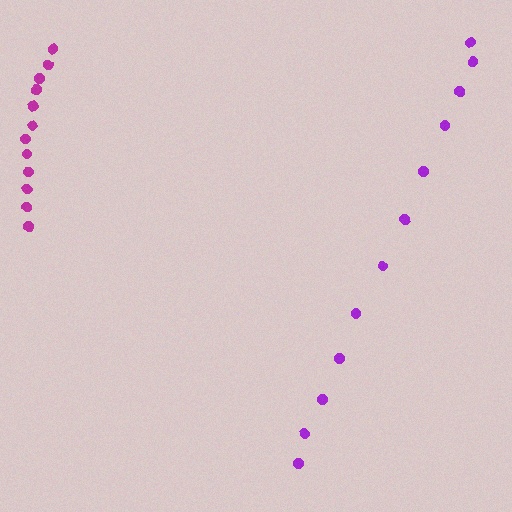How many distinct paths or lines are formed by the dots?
There are 2 distinct paths.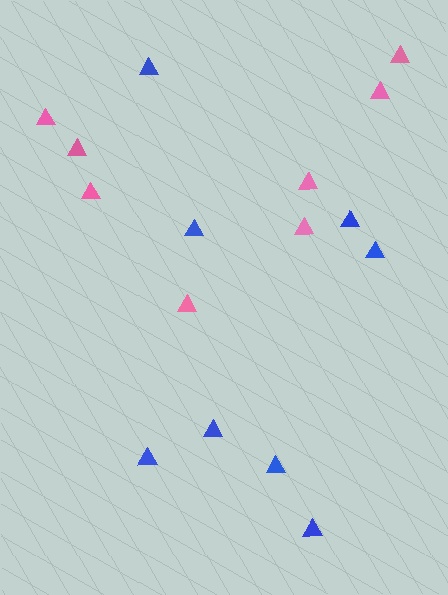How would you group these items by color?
There are 2 groups: one group of blue triangles (8) and one group of pink triangles (8).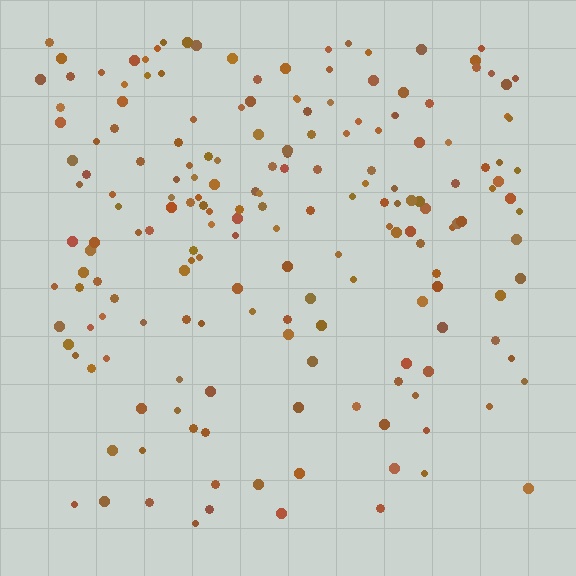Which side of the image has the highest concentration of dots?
The top.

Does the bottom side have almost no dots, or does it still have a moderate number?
Still a moderate number, just noticeably fewer than the top.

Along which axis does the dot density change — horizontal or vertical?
Vertical.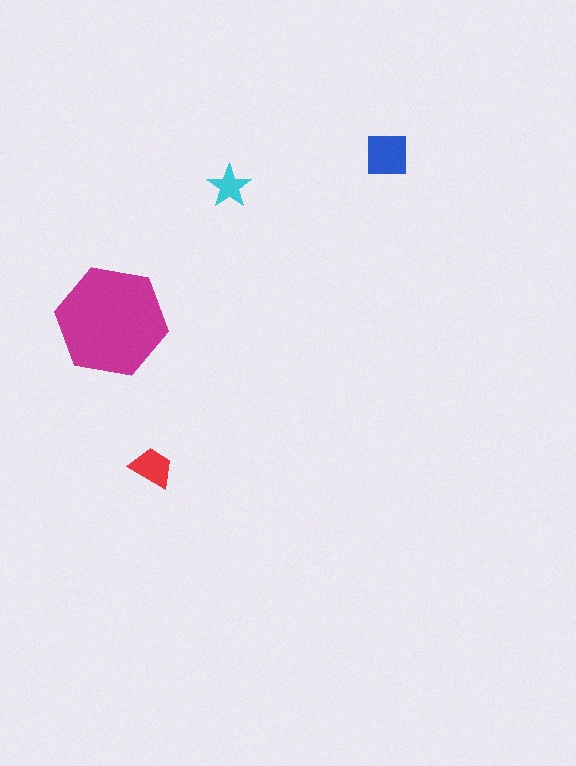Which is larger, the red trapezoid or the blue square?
The blue square.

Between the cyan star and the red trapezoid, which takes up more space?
The red trapezoid.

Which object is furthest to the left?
The magenta hexagon is leftmost.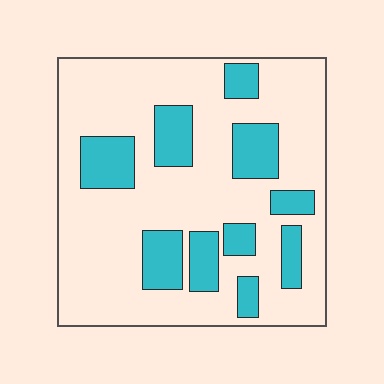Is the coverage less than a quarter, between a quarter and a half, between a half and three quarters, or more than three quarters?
Less than a quarter.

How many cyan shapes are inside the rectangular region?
10.